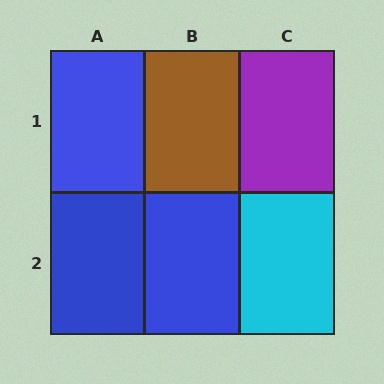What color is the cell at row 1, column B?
Brown.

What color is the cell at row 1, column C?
Purple.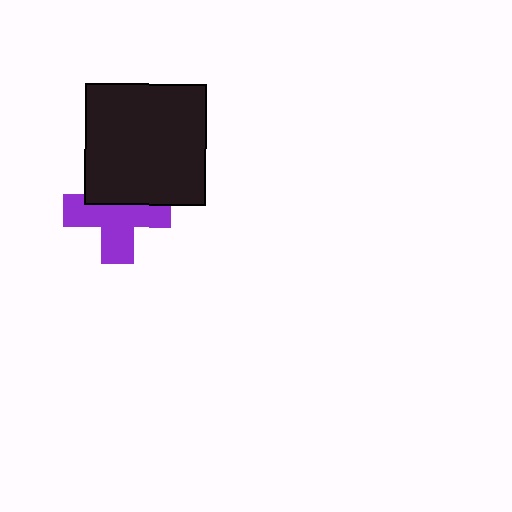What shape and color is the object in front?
The object in front is a black square.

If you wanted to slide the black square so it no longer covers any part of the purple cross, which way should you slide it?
Slide it up — that is the most direct way to separate the two shapes.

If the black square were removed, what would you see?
You would see the complete purple cross.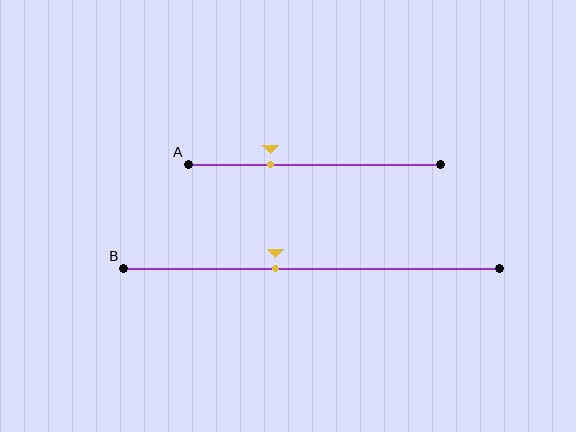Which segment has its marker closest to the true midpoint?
Segment B has its marker closest to the true midpoint.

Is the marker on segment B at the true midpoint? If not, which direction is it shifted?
No, the marker on segment B is shifted to the left by about 10% of the segment length.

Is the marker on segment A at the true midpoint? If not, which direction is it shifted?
No, the marker on segment A is shifted to the left by about 17% of the segment length.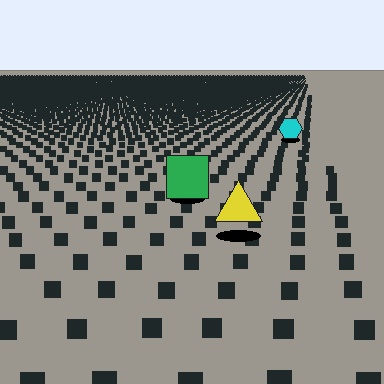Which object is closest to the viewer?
The yellow triangle is closest. The texture marks near it are larger and more spread out.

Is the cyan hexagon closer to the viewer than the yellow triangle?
No. The yellow triangle is closer — you can tell from the texture gradient: the ground texture is coarser near it.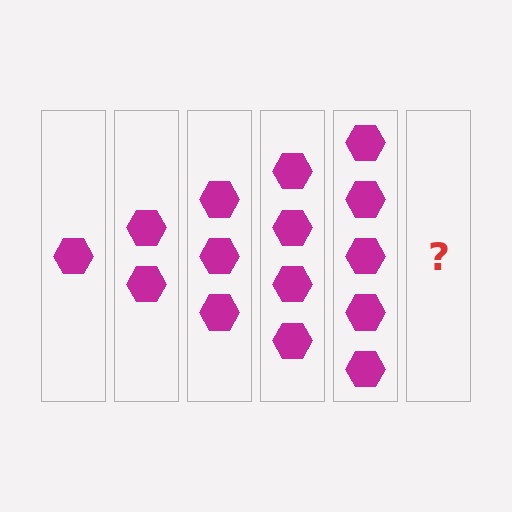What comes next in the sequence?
The next element should be 6 hexagons.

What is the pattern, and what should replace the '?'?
The pattern is that each step adds one more hexagon. The '?' should be 6 hexagons.